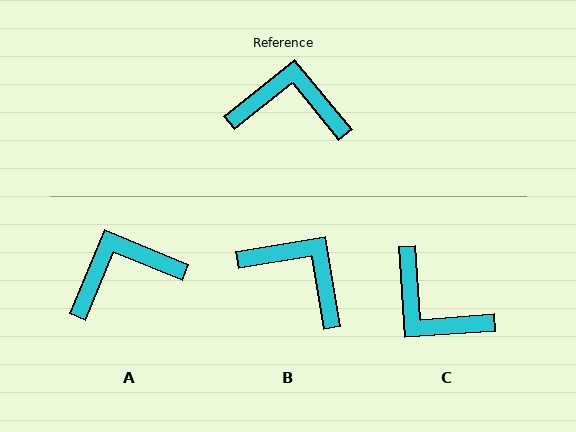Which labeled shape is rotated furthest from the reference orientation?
C, about 145 degrees away.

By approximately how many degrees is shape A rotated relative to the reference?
Approximately 29 degrees counter-clockwise.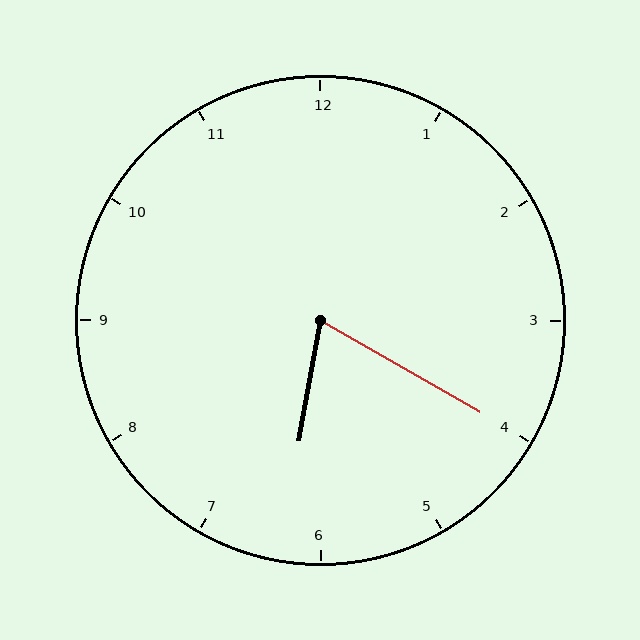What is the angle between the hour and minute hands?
Approximately 70 degrees.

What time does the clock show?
6:20.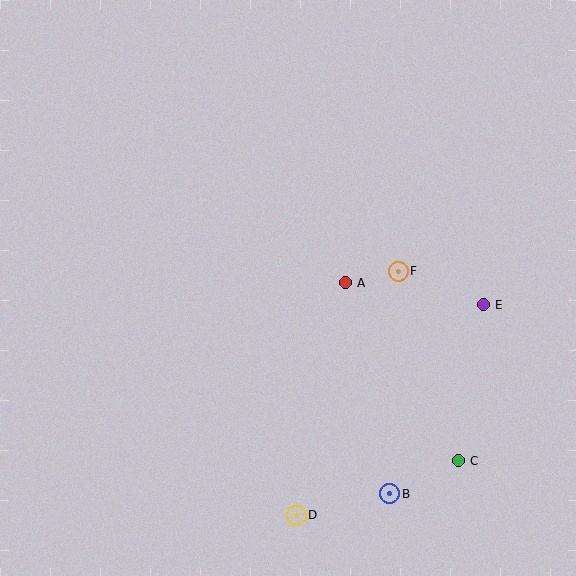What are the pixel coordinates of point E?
Point E is at (483, 305).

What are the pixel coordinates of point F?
Point F is at (398, 271).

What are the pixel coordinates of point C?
Point C is at (458, 461).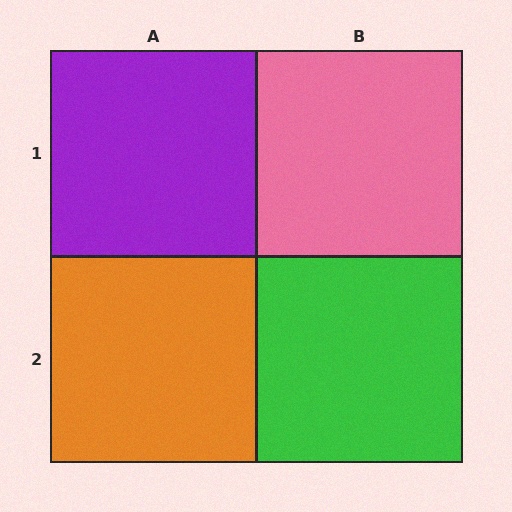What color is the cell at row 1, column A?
Purple.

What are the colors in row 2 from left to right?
Orange, green.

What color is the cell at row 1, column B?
Pink.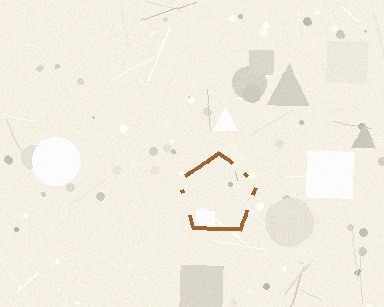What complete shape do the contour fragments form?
The contour fragments form a pentagon.